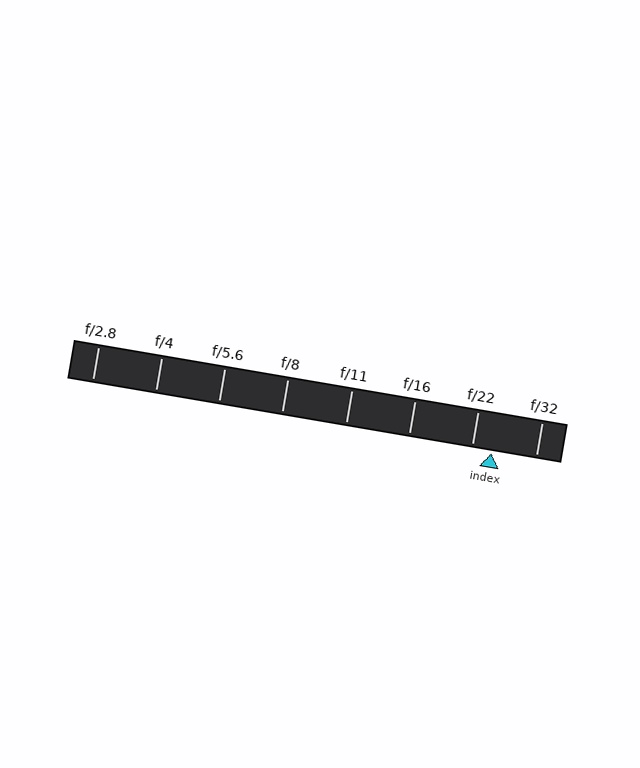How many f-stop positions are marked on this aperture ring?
There are 8 f-stop positions marked.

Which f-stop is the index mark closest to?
The index mark is closest to f/22.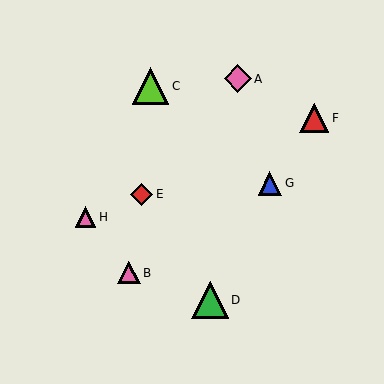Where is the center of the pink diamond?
The center of the pink diamond is at (238, 79).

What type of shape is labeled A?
Shape A is a pink diamond.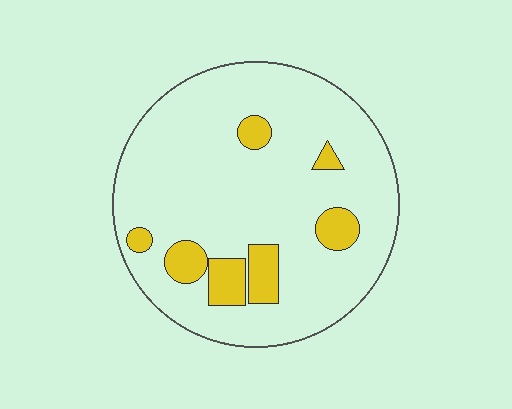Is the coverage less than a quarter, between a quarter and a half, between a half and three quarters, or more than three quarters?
Less than a quarter.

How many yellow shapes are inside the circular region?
7.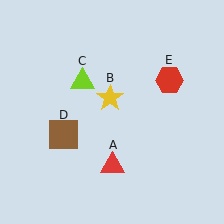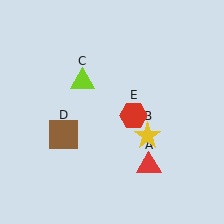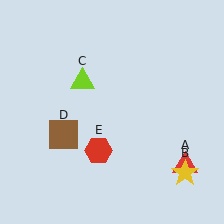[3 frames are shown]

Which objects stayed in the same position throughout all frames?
Lime triangle (object C) and brown square (object D) remained stationary.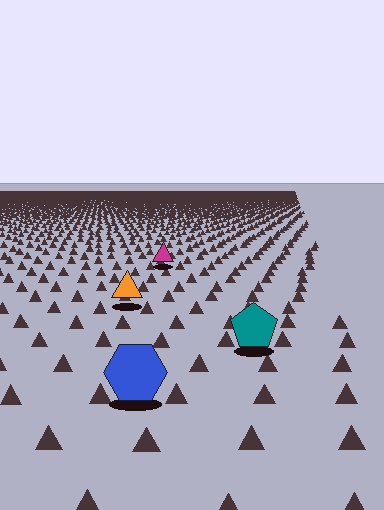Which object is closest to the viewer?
The blue hexagon is closest. The texture marks near it are larger and more spread out.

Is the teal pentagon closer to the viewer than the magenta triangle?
Yes. The teal pentagon is closer — you can tell from the texture gradient: the ground texture is coarser near it.